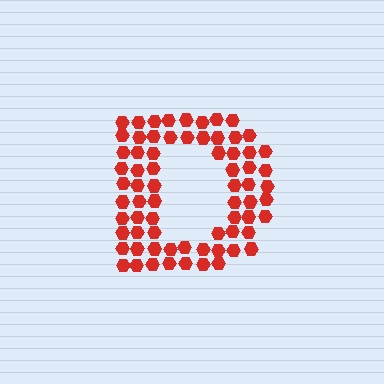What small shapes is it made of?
It is made of small hexagons.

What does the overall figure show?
The overall figure shows the letter D.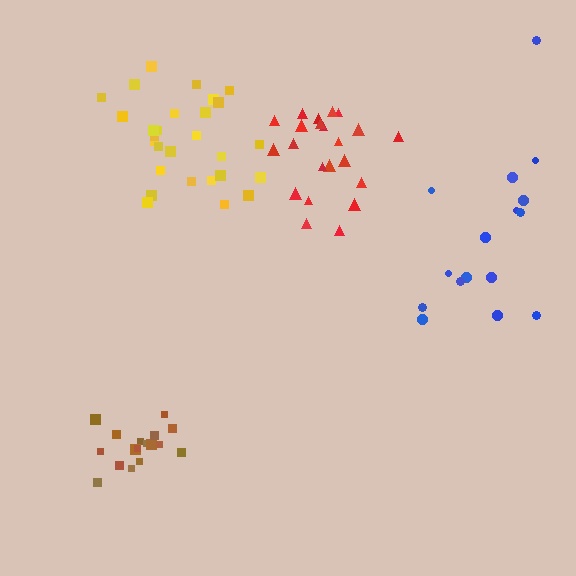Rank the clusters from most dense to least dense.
brown, red, yellow, blue.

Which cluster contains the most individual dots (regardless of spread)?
Yellow (28).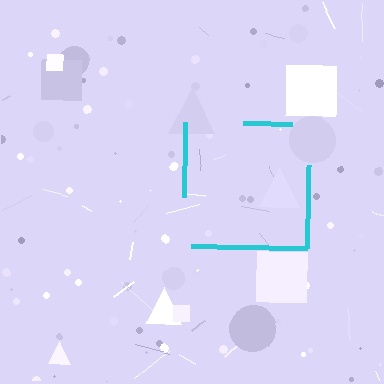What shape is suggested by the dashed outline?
The dashed outline suggests a square.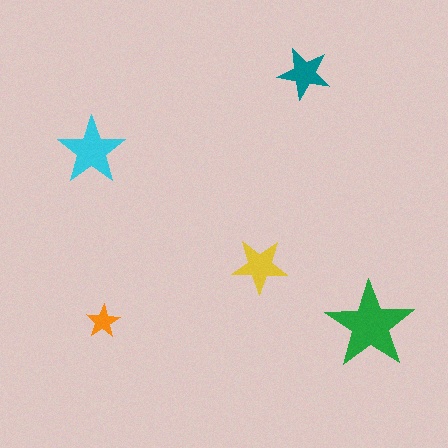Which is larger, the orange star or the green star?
The green one.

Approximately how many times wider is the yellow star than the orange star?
About 1.5 times wider.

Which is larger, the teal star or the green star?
The green one.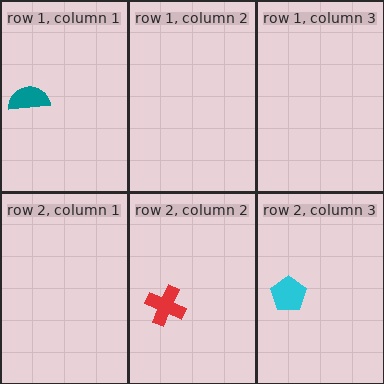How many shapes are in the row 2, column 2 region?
1.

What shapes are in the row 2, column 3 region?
The cyan pentagon.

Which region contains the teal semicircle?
The row 1, column 1 region.